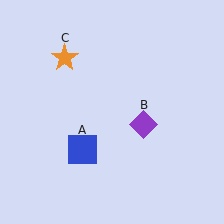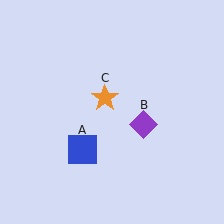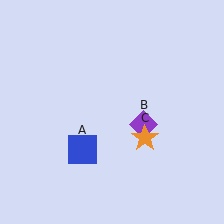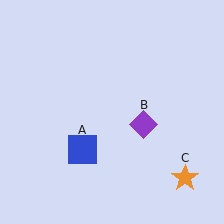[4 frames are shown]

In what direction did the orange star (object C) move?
The orange star (object C) moved down and to the right.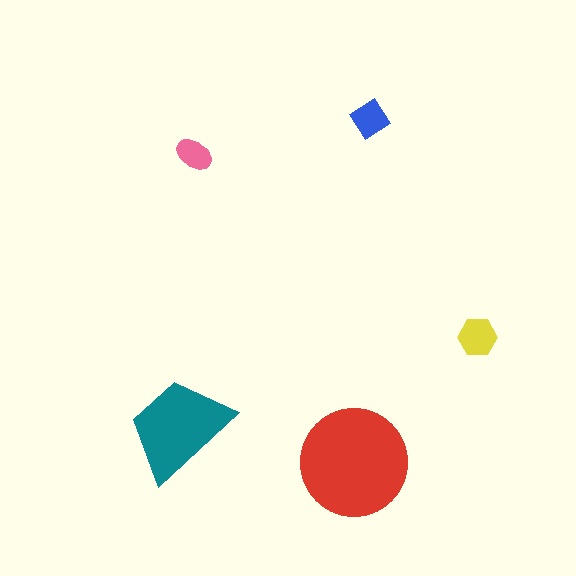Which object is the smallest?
The pink ellipse.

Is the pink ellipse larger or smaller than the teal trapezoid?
Smaller.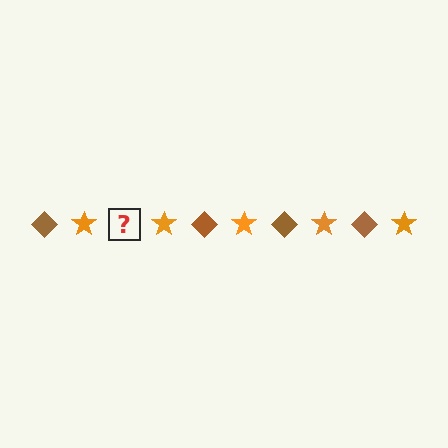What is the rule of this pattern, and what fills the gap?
The rule is that the pattern alternates between brown diamond and orange star. The gap should be filled with a brown diamond.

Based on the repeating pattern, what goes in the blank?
The blank should be a brown diamond.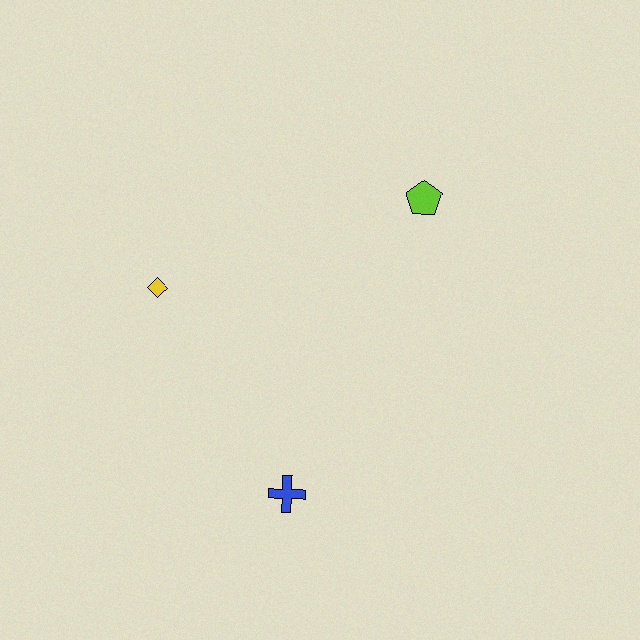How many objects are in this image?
There are 3 objects.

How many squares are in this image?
There are no squares.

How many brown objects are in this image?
There are no brown objects.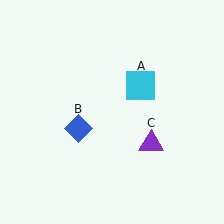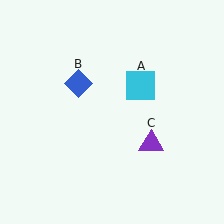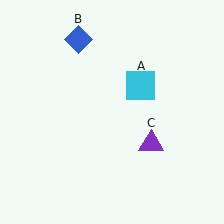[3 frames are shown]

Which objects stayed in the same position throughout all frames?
Cyan square (object A) and purple triangle (object C) remained stationary.